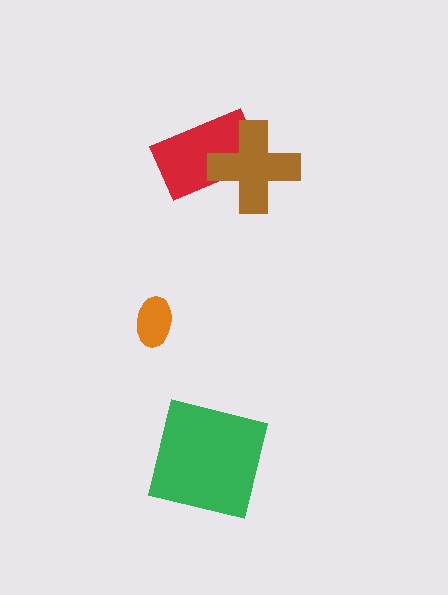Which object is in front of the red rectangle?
The brown cross is in front of the red rectangle.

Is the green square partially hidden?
No, no other shape covers it.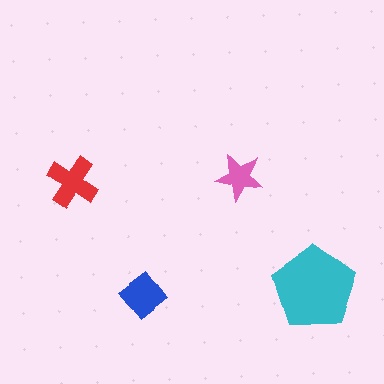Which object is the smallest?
The pink star.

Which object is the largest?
The cyan pentagon.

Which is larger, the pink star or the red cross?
The red cross.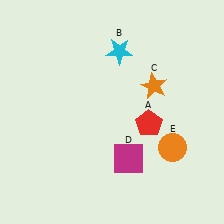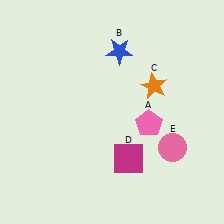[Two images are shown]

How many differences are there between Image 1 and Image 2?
There are 3 differences between the two images.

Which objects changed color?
A changed from red to pink. B changed from cyan to blue. E changed from orange to pink.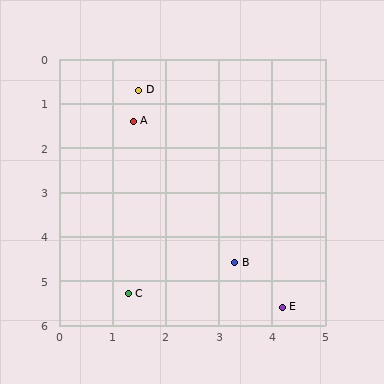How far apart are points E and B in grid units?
Points E and B are about 1.3 grid units apart.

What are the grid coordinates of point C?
Point C is at approximately (1.3, 5.3).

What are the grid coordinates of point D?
Point D is at approximately (1.5, 0.7).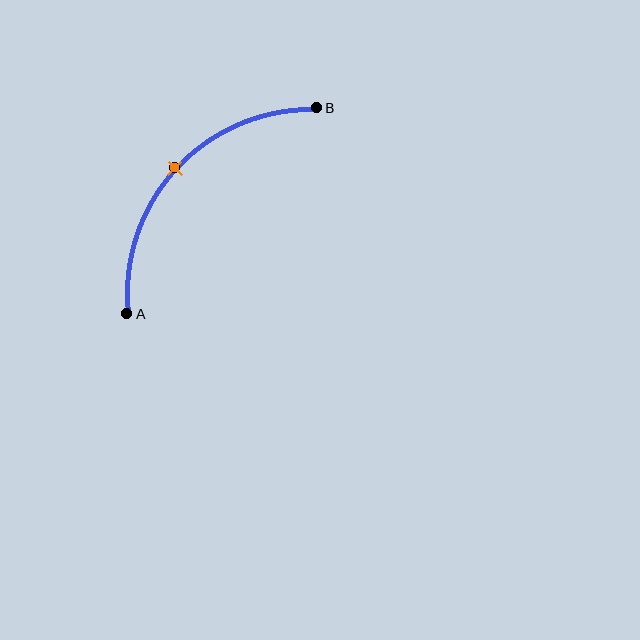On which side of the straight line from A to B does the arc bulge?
The arc bulges above and to the left of the straight line connecting A and B.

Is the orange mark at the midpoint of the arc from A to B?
Yes. The orange mark lies on the arc at equal arc-length from both A and B — it is the arc midpoint.